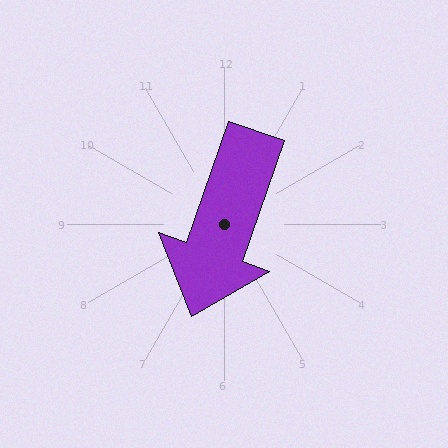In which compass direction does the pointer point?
South.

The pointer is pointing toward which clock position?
Roughly 7 o'clock.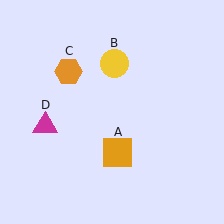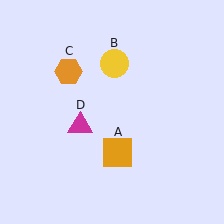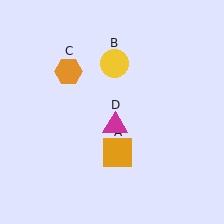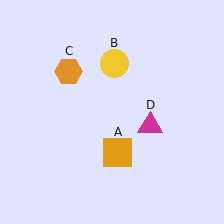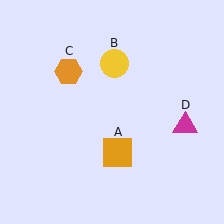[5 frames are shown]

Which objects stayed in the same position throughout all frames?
Orange square (object A) and yellow circle (object B) and orange hexagon (object C) remained stationary.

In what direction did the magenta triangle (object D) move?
The magenta triangle (object D) moved right.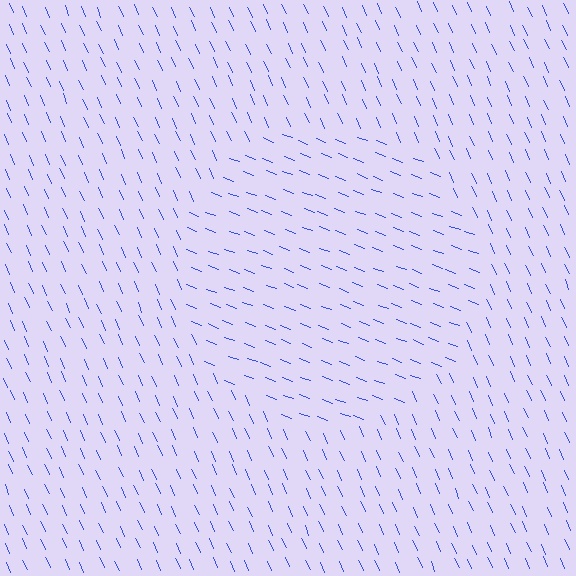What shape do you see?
I see a circle.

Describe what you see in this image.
The image is filled with small blue line segments. A circle region in the image has lines oriented differently from the surrounding lines, creating a visible texture boundary.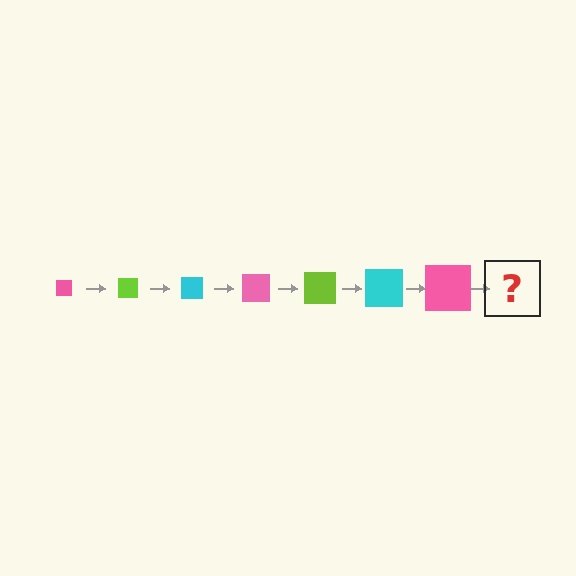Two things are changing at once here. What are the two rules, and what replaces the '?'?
The two rules are that the square grows larger each step and the color cycles through pink, lime, and cyan. The '?' should be a lime square, larger than the previous one.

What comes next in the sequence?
The next element should be a lime square, larger than the previous one.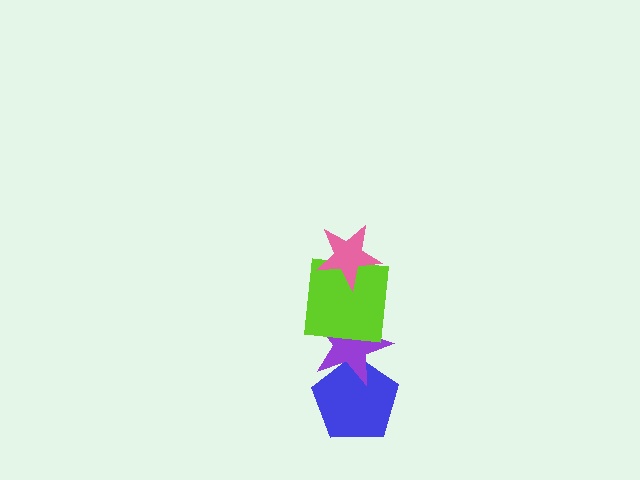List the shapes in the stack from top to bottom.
From top to bottom: the pink star, the lime square, the purple star, the blue pentagon.